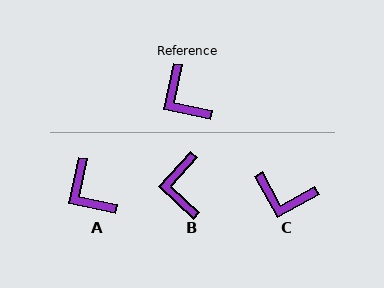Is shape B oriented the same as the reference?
No, it is off by about 31 degrees.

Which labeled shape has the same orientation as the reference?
A.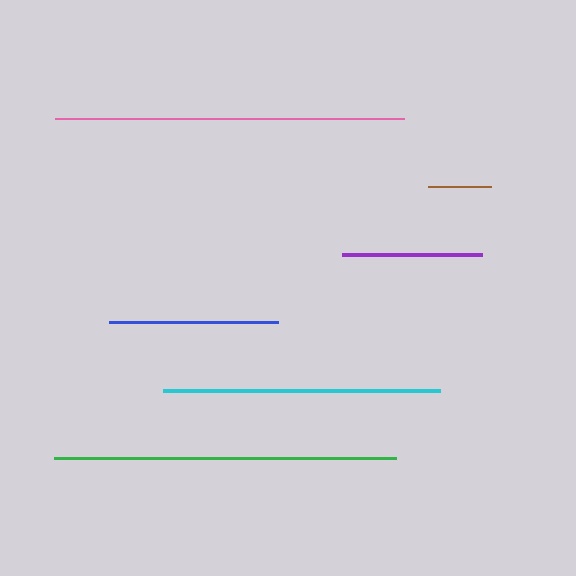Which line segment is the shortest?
The brown line is the shortest at approximately 63 pixels.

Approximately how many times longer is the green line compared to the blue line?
The green line is approximately 2.0 times the length of the blue line.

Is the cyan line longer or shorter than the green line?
The green line is longer than the cyan line.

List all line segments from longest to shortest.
From longest to shortest: pink, green, cyan, blue, purple, brown.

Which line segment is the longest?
The pink line is the longest at approximately 350 pixels.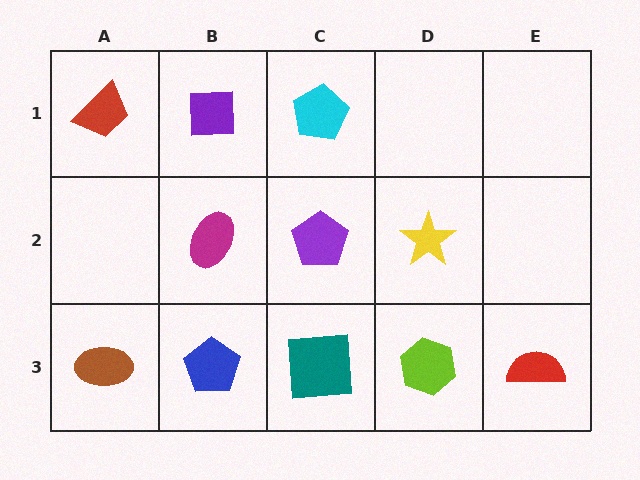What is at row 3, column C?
A teal square.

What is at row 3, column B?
A blue pentagon.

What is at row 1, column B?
A purple square.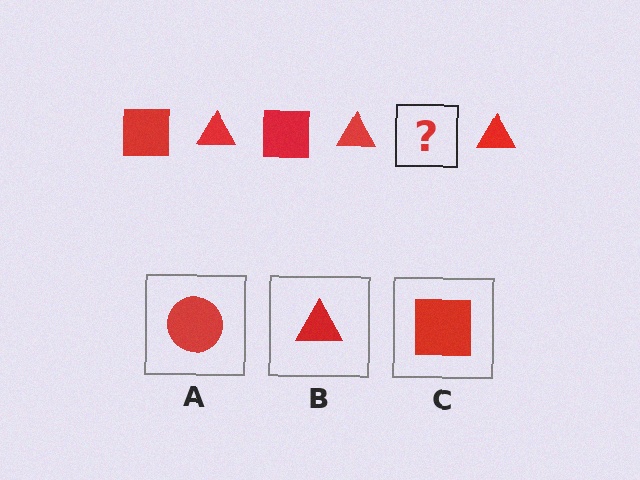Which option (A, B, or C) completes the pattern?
C.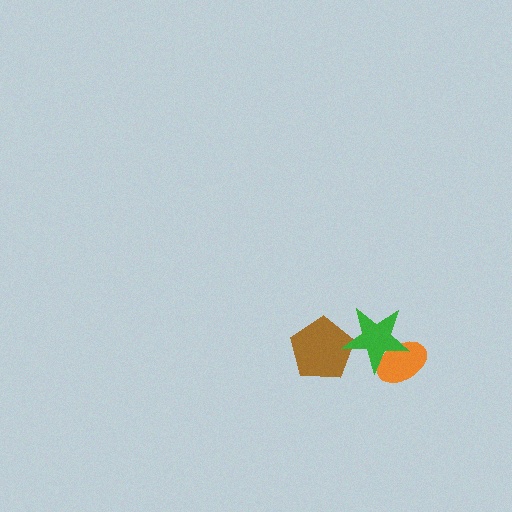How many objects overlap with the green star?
2 objects overlap with the green star.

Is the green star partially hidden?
No, no other shape covers it.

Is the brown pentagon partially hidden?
Yes, it is partially covered by another shape.